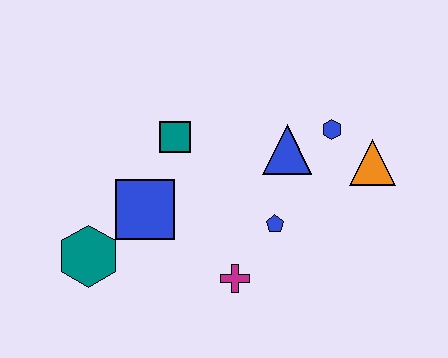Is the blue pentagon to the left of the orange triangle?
Yes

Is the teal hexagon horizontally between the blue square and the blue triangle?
No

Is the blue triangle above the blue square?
Yes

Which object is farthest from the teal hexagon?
The orange triangle is farthest from the teal hexagon.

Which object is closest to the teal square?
The blue square is closest to the teal square.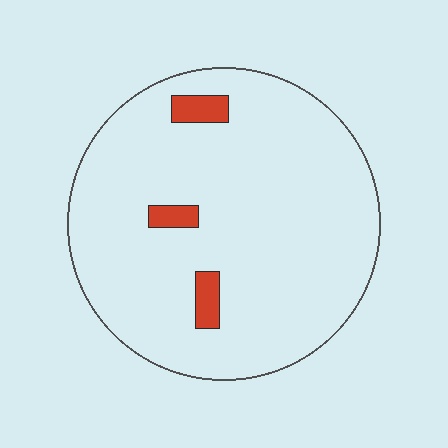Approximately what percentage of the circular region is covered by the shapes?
Approximately 5%.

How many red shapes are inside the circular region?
3.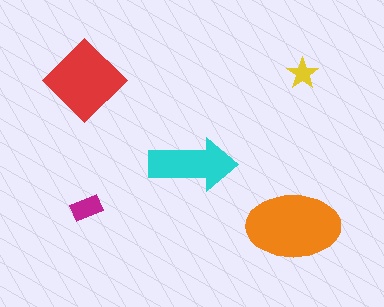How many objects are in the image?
There are 5 objects in the image.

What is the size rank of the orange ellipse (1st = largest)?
1st.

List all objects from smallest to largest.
The yellow star, the magenta rectangle, the cyan arrow, the red diamond, the orange ellipse.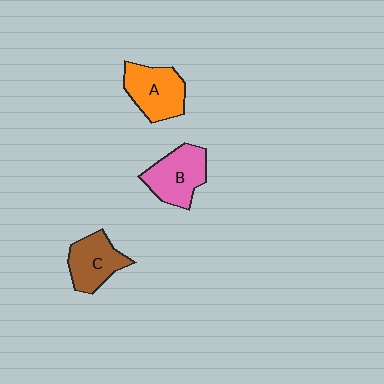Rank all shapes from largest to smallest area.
From largest to smallest: B (pink), A (orange), C (brown).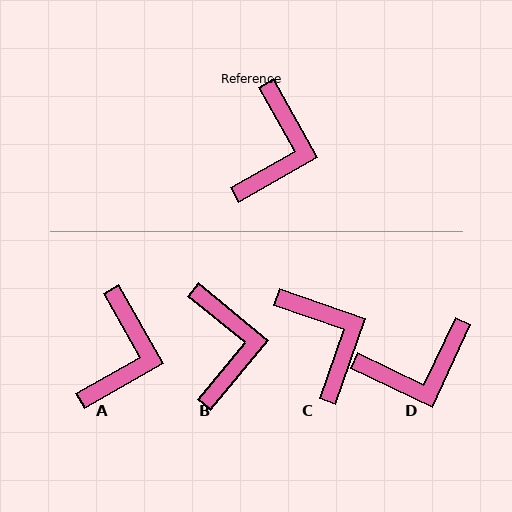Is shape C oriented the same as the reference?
No, it is off by about 41 degrees.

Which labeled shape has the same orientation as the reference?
A.